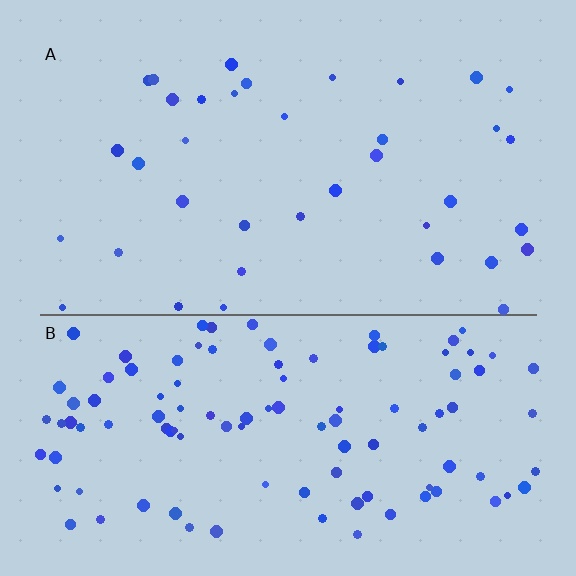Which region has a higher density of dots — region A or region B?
B (the bottom).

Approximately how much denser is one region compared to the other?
Approximately 2.9× — region B over region A.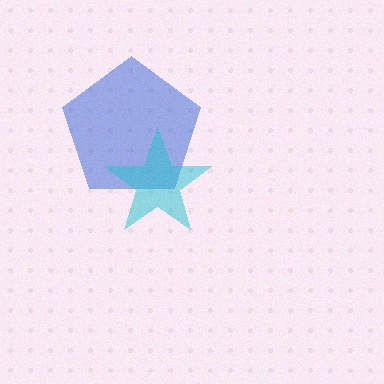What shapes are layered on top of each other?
The layered shapes are: a blue pentagon, a cyan star.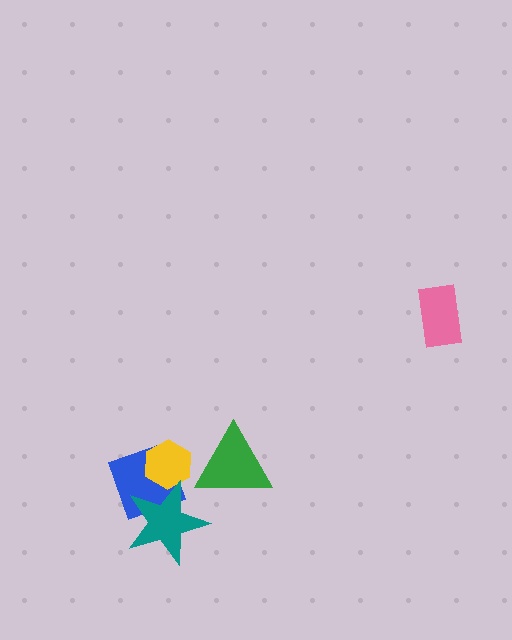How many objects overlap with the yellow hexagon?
2 objects overlap with the yellow hexagon.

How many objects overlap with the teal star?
2 objects overlap with the teal star.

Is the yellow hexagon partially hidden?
Yes, it is partially covered by another shape.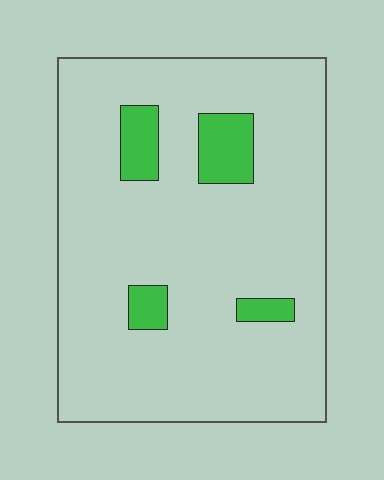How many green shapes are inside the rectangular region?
4.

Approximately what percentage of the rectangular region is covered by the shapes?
Approximately 10%.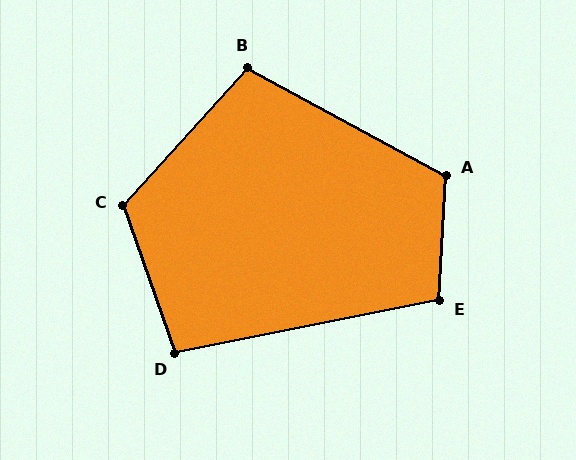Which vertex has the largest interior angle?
C, at approximately 118 degrees.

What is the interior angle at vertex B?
Approximately 104 degrees (obtuse).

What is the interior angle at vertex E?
Approximately 104 degrees (obtuse).